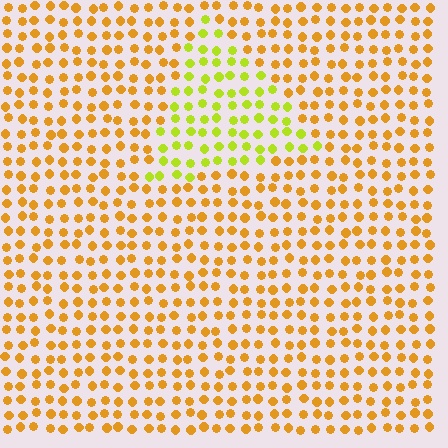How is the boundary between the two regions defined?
The boundary is defined purely by a slight shift in hue (about 38 degrees). Spacing, size, and orientation are identical on both sides.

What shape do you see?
I see a triangle.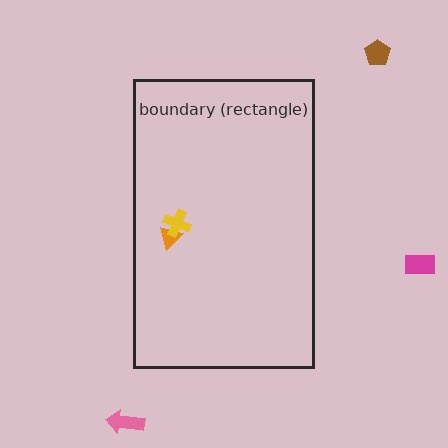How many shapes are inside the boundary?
2 inside, 3 outside.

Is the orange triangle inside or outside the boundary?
Inside.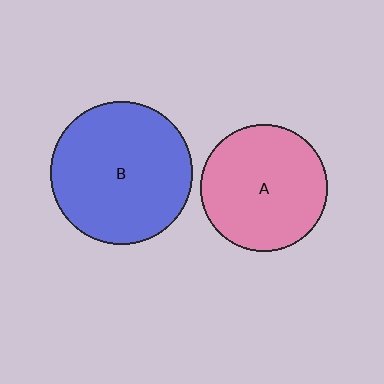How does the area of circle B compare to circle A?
Approximately 1.3 times.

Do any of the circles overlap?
No, none of the circles overlap.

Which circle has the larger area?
Circle B (blue).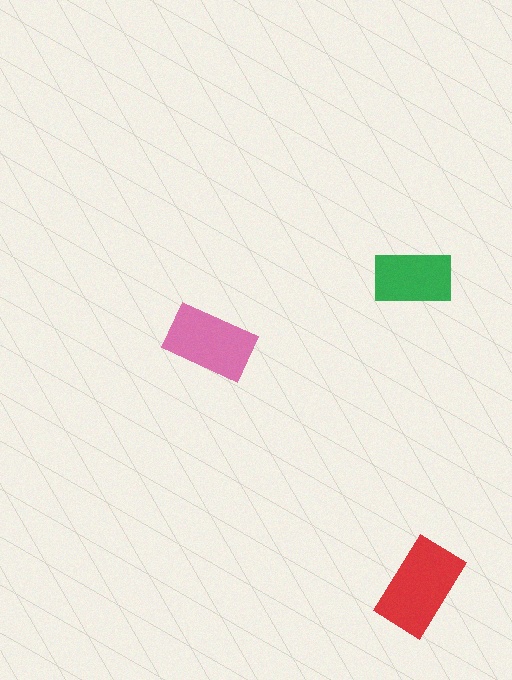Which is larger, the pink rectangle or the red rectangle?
The red one.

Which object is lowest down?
The red rectangle is bottommost.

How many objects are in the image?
There are 3 objects in the image.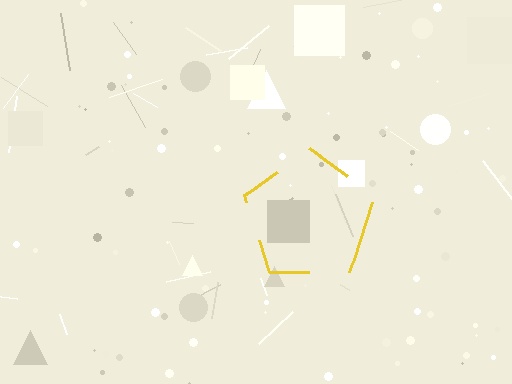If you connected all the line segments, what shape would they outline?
They would outline a pentagon.